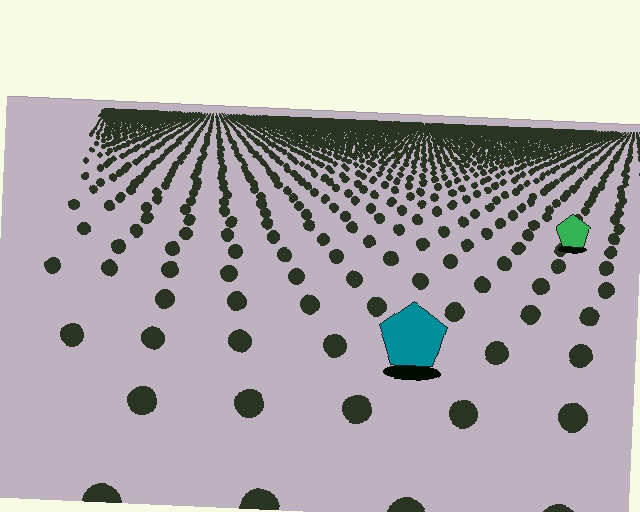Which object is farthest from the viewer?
The green pentagon is farthest from the viewer. It appears smaller and the ground texture around it is denser.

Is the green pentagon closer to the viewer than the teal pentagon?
No. The teal pentagon is closer — you can tell from the texture gradient: the ground texture is coarser near it.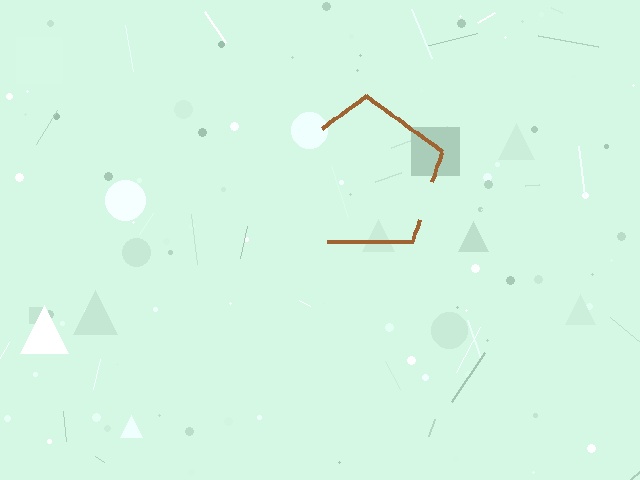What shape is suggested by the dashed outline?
The dashed outline suggests a pentagon.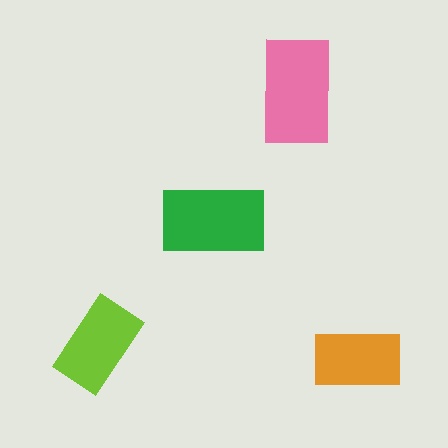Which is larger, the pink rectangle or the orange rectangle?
The pink one.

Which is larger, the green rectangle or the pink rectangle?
The pink one.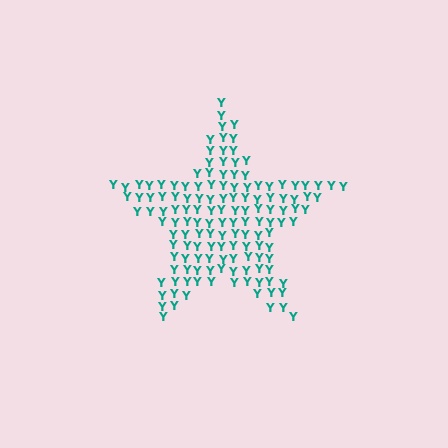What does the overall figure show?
The overall figure shows a star.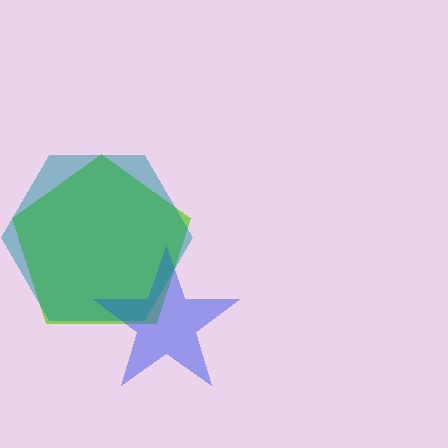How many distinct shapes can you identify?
There are 3 distinct shapes: a lime pentagon, a blue star, a teal hexagon.